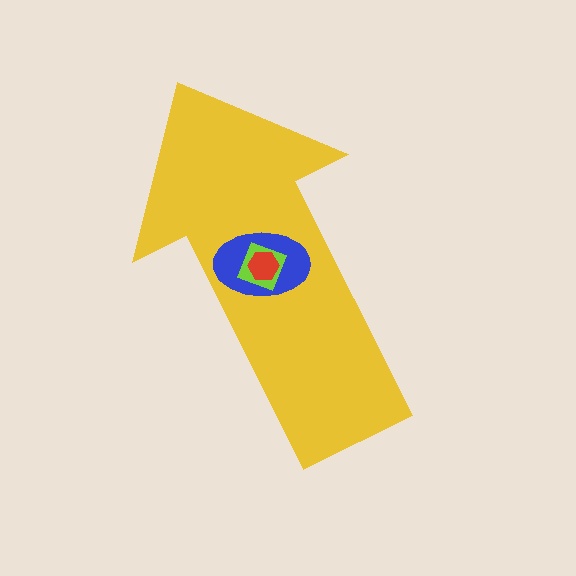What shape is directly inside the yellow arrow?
The blue ellipse.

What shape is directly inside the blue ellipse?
The lime square.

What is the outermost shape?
The yellow arrow.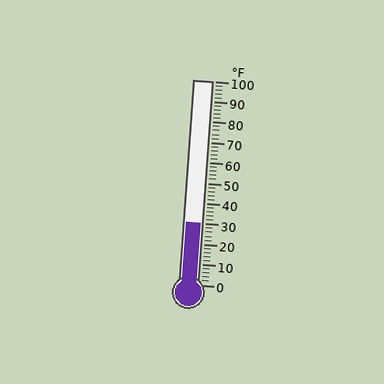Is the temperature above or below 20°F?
The temperature is above 20°F.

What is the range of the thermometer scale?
The thermometer scale ranges from 0°F to 100°F.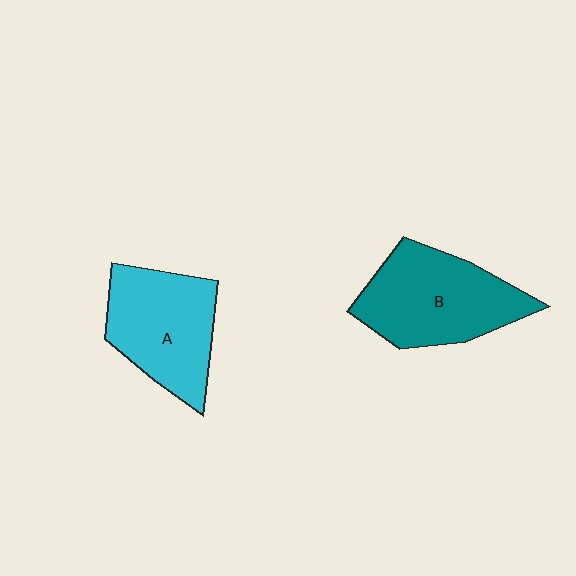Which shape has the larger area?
Shape B (teal).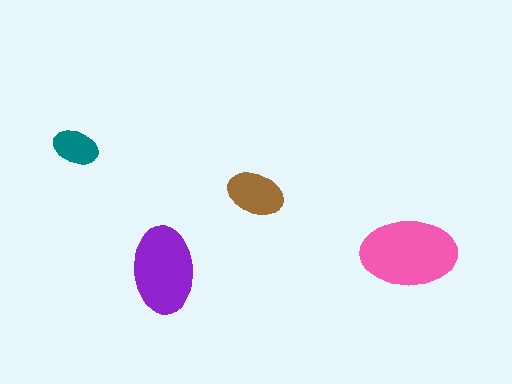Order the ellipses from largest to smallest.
the pink one, the purple one, the brown one, the teal one.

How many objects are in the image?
There are 4 objects in the image.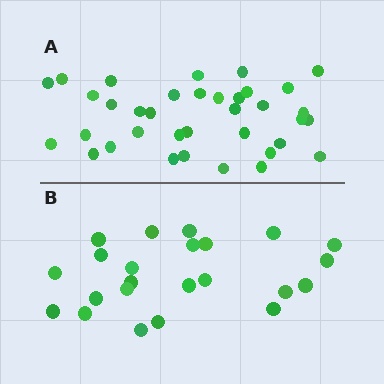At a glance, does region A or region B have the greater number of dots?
Region A (the top region) has more dots.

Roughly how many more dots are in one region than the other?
Region A has approximately 15 more dots than region B.